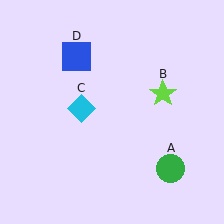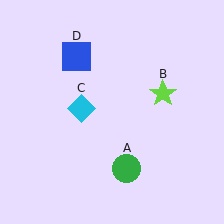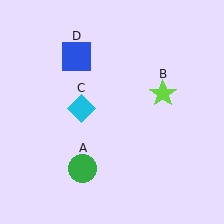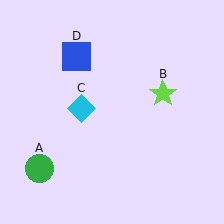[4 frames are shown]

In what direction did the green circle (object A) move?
The green circle (object A) moved left.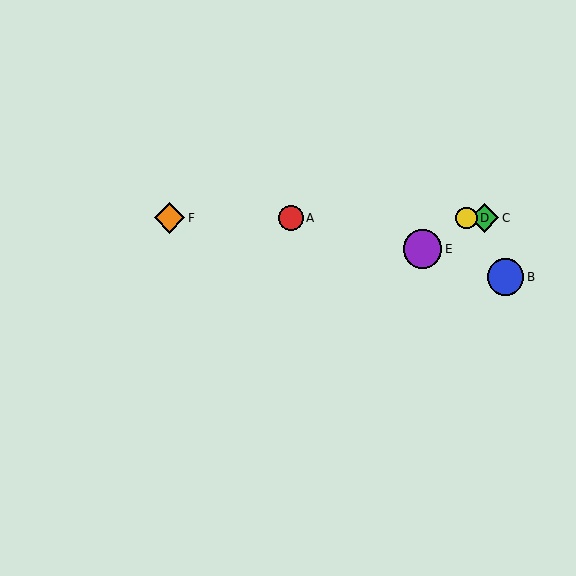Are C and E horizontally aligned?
No, C is at y≈218 and E is at y≈249.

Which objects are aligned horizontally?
Objects A, C, D, F are aligned horizontally.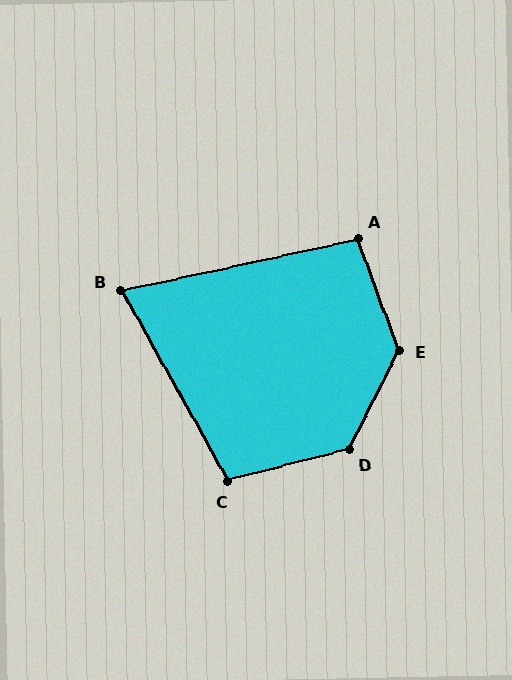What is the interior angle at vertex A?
Approximately 98 degrees (obtuse).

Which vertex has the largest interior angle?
E, at approximately 133 degrees.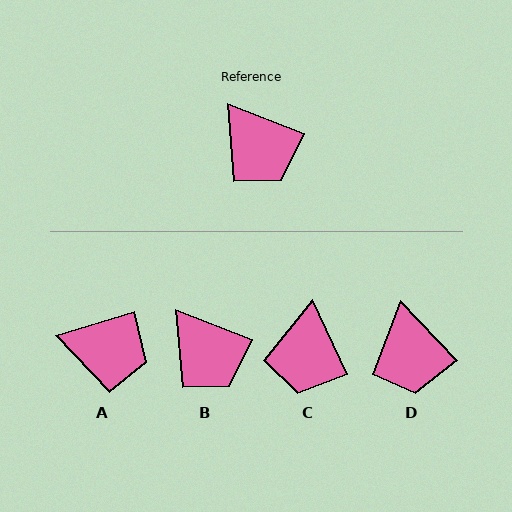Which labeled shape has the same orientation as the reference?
B.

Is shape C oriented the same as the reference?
No, it is off by about 44 degrees.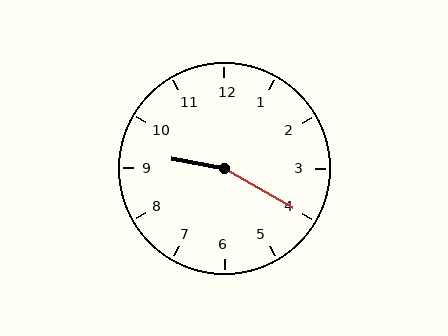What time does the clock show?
9:20.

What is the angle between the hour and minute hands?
Approximately 160 degrees.